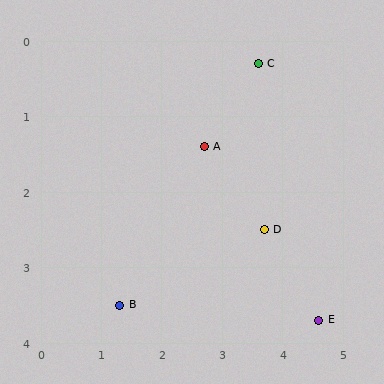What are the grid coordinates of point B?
Point B is at approximately (1.3, 3.5).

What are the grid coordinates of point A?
Point A is at approximately (2.7, 1.4).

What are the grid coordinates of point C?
Point C is at approximately (3.6, 0.3).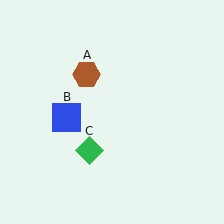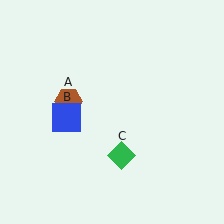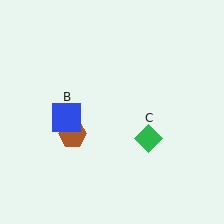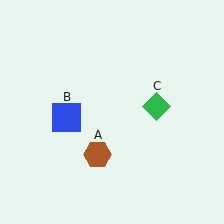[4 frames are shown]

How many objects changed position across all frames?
2 objects changed position: brown hexagon (object A), green diamond (object C).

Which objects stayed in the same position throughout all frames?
Blue square (object B) remained stationary.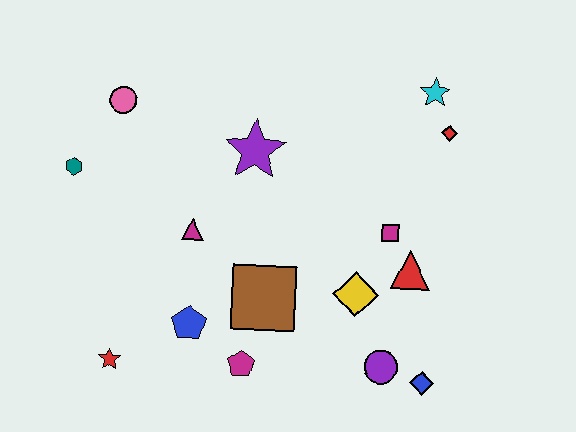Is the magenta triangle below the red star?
No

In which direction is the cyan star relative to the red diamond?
The cyan star is above the red diamond.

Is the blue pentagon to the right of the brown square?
No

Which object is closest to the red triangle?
The magenta square is closest to the red triangle.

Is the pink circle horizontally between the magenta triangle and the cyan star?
No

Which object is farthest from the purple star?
The blue diamond is farthest from the purple star.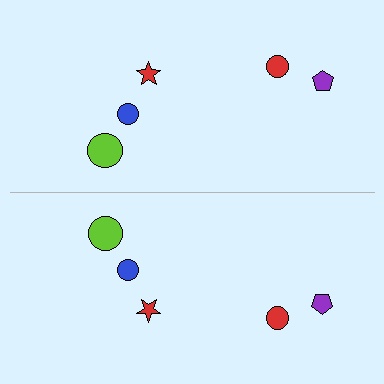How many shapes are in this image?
There are 10 shapes in this image.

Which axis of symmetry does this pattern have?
The pattern has a horizontal axis of symmetry running through the center of the image.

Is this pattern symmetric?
Yes, this pattern has bilateral (reflection) symmetry.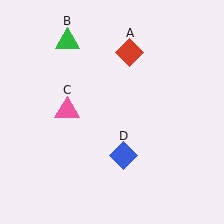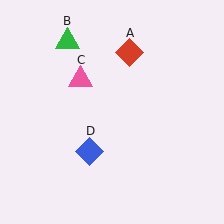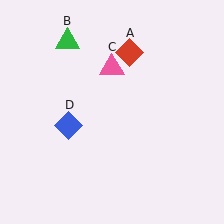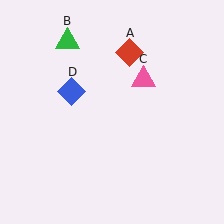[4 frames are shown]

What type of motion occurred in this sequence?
The pink triangle (object C), blue diamond (object D) rotated clockwise around the center of the scene.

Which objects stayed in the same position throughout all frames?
Red diamond (object A) and green triangle (object B) remained stationary.